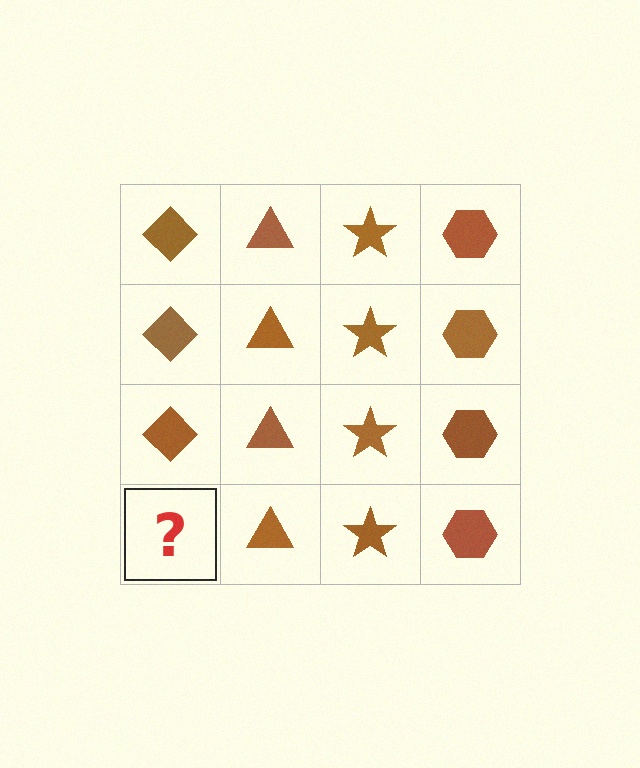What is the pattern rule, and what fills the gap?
The rule is that each column has a consistent shape. The gap should be filled with a brown diamond.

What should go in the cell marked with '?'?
The missing cell should contain a brown diamond.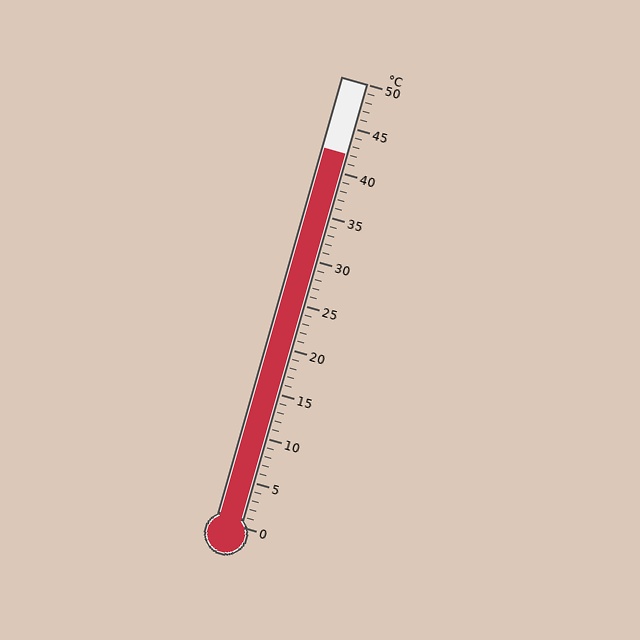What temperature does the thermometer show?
The thermometer shows approximately 42°C.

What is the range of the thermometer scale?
The thermometer scale ranges from 0°C to 50°C.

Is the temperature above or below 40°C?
The temperature is above 40°C.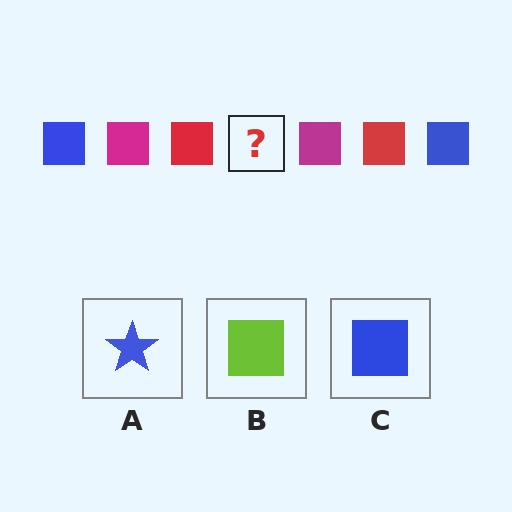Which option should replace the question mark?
Option C.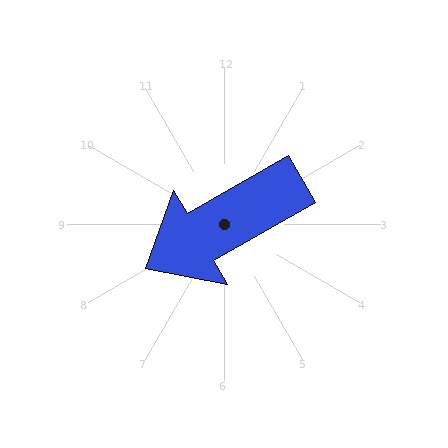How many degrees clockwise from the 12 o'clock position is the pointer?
Approximately 240 degrees.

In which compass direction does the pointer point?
Southwest.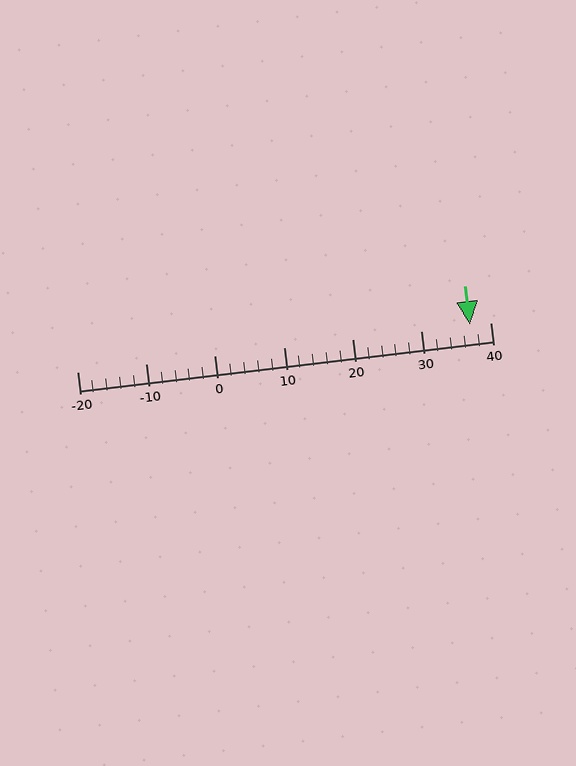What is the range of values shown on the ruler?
The ruler shows values from -20 to 40.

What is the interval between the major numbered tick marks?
The major tick marks are spaced 10 units apart.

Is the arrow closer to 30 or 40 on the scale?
The arrow is closer to 40.